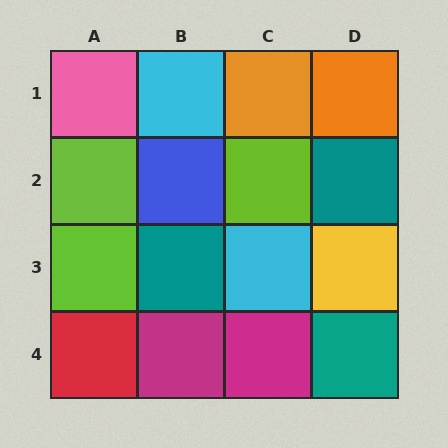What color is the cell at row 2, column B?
Blue.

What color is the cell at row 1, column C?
Orange.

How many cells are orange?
2 cells are orange.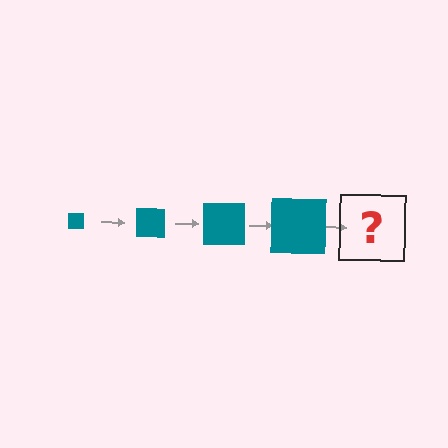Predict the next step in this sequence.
The next step is a teal square, larger than the previous one.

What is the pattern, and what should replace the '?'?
The pattern is that the square gets progressively larger each step. The '?' should be a teal square, larger than the previous one.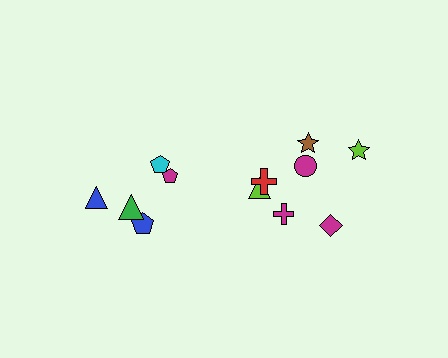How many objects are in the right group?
There are 7 objects.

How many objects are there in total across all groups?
There are 12 objects.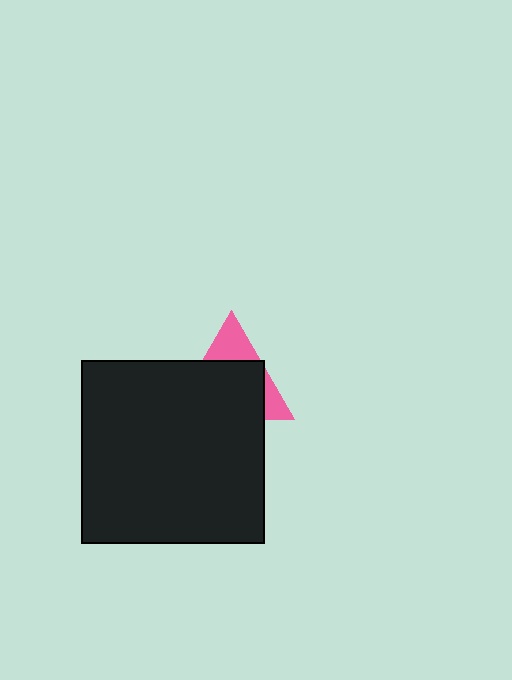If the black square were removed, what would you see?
You would see the complete pink triangle.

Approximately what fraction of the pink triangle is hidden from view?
Roughly 69% of the pink triangle is hidden behind the black square.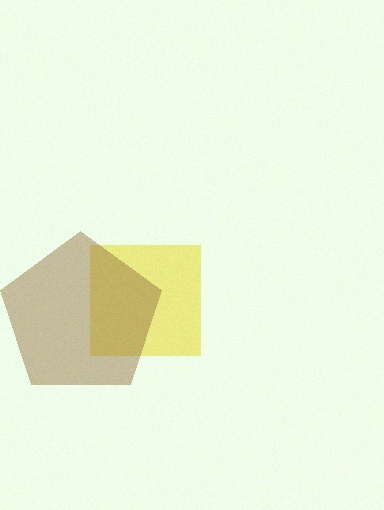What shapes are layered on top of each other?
The layered shapes are: a yellow square, a brown pentagon.